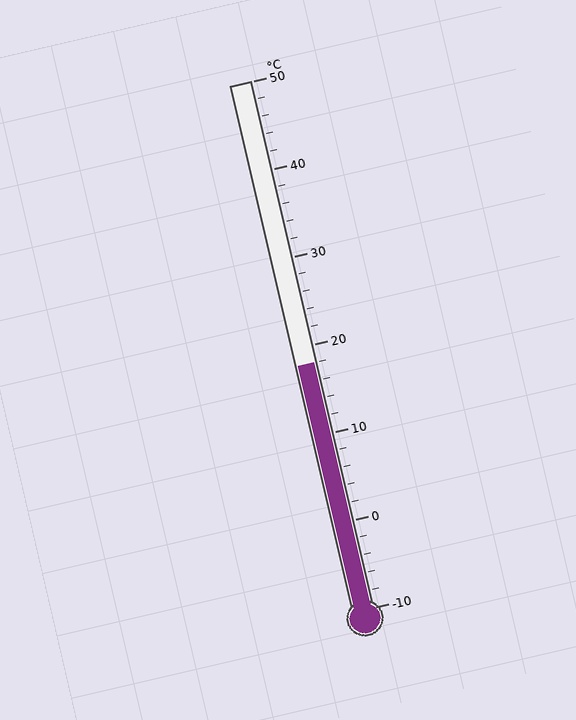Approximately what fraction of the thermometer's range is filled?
The thermometer is filled to approximately 45% of its range.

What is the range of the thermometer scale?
The thermometer scale ranges from -10°C to 50°C.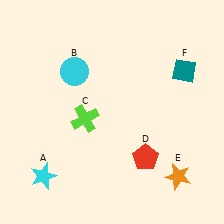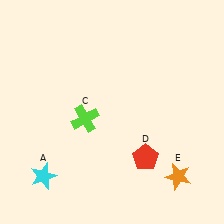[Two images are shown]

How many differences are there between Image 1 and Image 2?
There are 2 differences between the two images.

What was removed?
The teal diamond (F), the cyan circle (B) were removed in Image 2.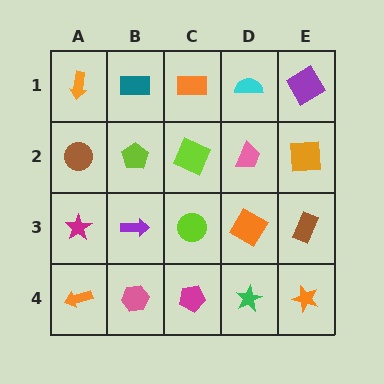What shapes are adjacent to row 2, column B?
A teal rectangle (row 1, column B), a purple arrow (row 3, column B), a brown circle (row 2, column A), a lime square (row 2, column C).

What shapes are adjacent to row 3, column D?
A pink trapezoid (row 2, column D), a green star (row 4, column D), a lime circle (row 3, column C), a brown rectangle (row 3, column E).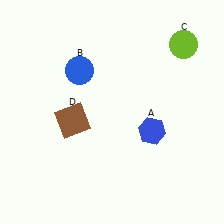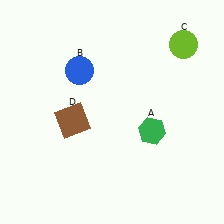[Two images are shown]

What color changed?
The hexagon (A) changed from blue in Image 1 to green in Image 2.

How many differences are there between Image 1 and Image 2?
There is 1 difference between the two images.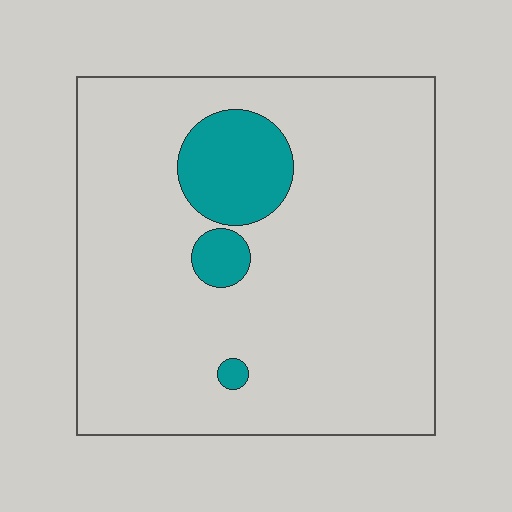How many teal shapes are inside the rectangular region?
3.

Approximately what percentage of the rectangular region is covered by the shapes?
Approximately 10%.